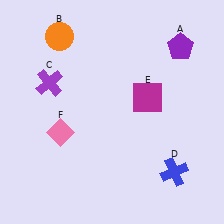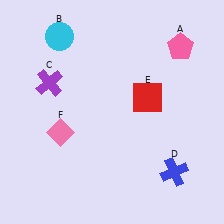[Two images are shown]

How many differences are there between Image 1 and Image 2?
There are 3 differences between the two images.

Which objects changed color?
A changed from purple to pink. B changed from orange to cyan. E changed from magenta to red.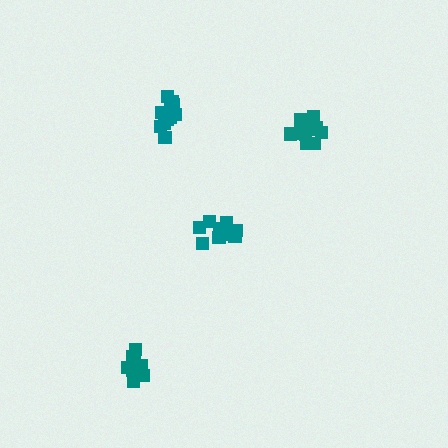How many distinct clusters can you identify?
There are 4 distinct clusters.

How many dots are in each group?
Group 1: 9 dots, Group 2: 12 dots, Group 3: 13 dots, Group 4: 9 dots (43 total).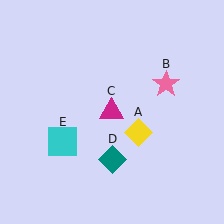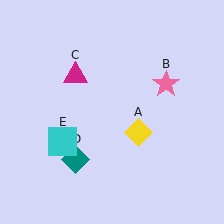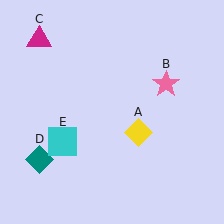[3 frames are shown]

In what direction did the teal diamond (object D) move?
The teal diamond (object D) moved left.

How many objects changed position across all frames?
2 objects changed position: magenta triangle (object C), teal diamond (object D).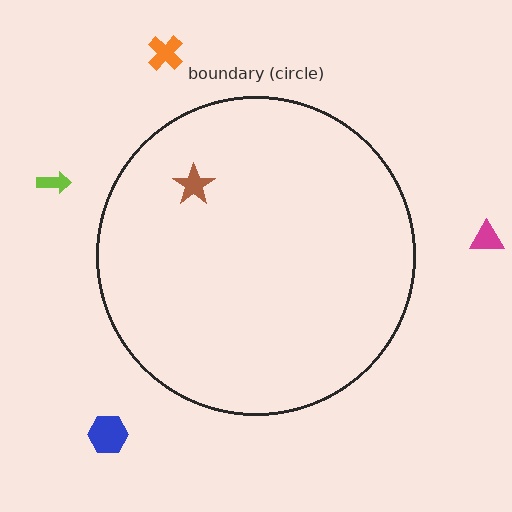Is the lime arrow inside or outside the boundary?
Outside.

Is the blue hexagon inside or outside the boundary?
Outside.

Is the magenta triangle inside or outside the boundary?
Outside.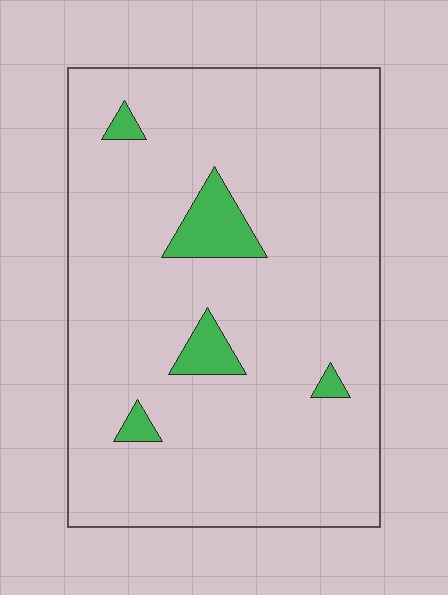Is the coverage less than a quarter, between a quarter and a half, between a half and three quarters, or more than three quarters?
Less than a quarter.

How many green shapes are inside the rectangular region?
5.